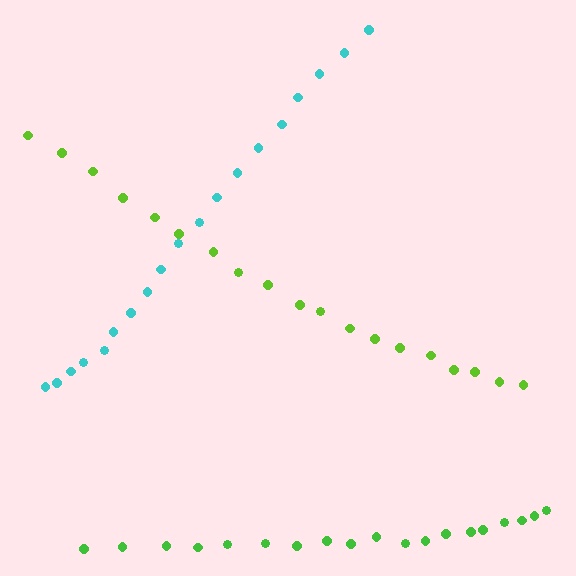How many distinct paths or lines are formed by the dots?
There are 3 distinct paths.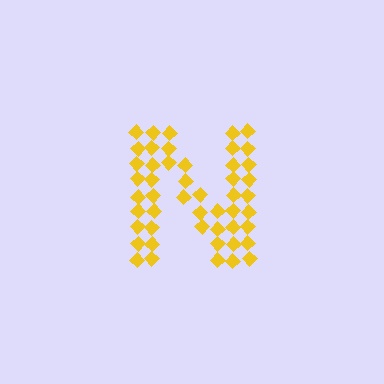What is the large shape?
The large shape is the letter N.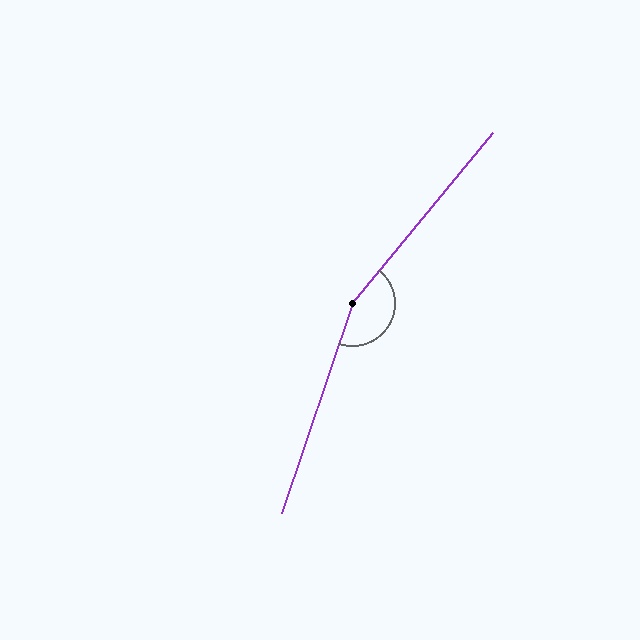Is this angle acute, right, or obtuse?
It is obtuse.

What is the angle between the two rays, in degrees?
Approximately 159 degrees.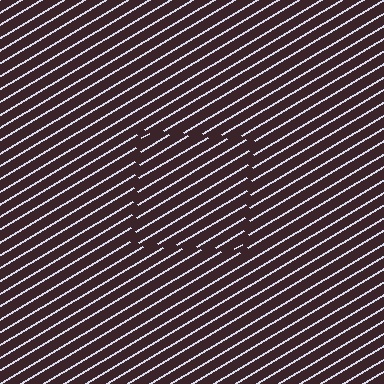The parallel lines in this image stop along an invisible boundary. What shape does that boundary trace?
An illusory square. The interior of the shape contains the same grating, shifted by half a period — the contour is defined by the phase discontinuity where line-ends from the inner and outer gratings abut.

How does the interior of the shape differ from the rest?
The interior of the shape contains the same grating, shifted by half a period — the contour is defined by the phase discontinuity where line-ends from the inner and outer gratings abut.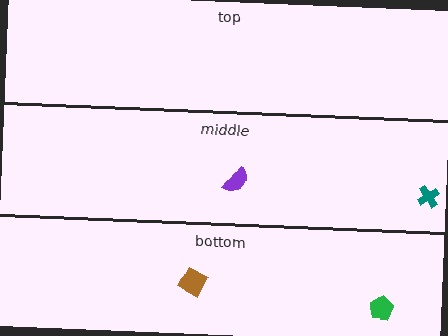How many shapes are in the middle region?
2.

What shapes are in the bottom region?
The brown square, the green pentagon.